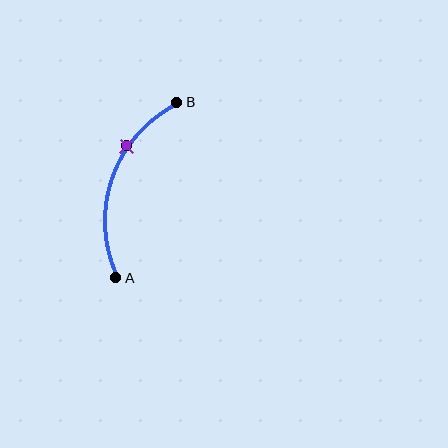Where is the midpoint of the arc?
The arc midpoint is the point on the curve farthest from the straight line joining A and B. It sits to the left of that line.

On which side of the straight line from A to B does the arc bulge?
The arc bulges to the left of the straight line connecting A and B.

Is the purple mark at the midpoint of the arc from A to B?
No. The purple mark lies on the arc but is closer to endpoint B. The arc midpoint would be at the point on the curve equidistant along the arc from both A and B.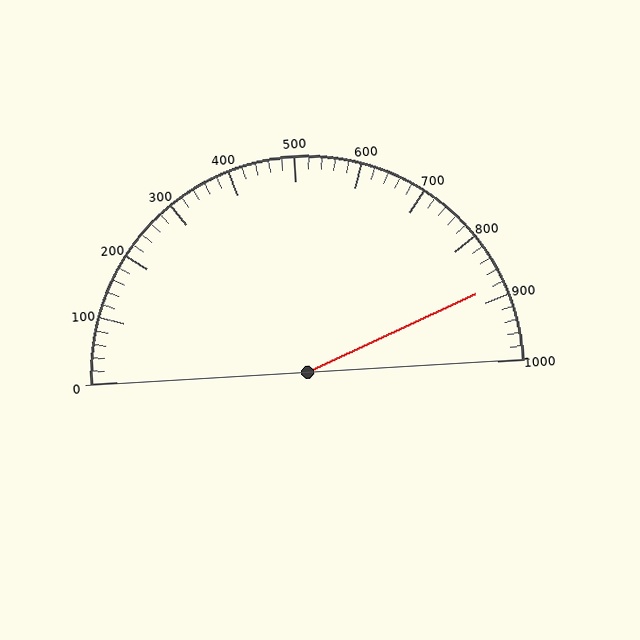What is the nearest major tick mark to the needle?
The nearest major tick mark is 900.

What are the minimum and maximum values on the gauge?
The gauge ranges from 0 to 1000.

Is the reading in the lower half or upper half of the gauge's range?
The reading is in the upper half of the range (0 to 1000).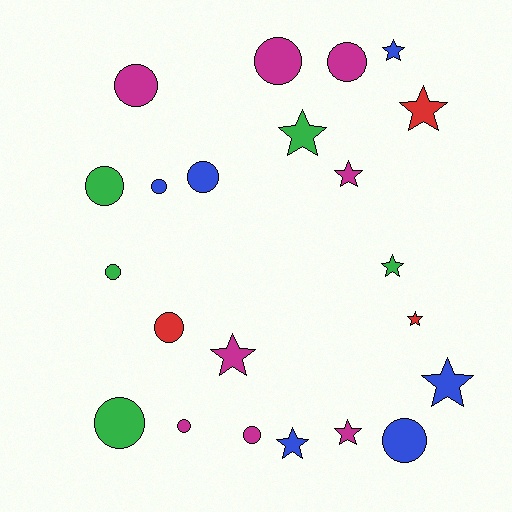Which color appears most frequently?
Magenta, with 8 objects.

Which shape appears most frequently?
Circle, with 12 objects.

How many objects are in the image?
There are 22 objects.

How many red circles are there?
There is 1 red circle.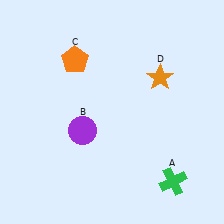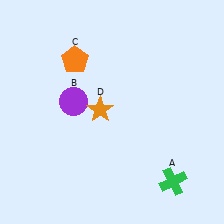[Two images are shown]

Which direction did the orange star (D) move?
The orange star (D) moved left.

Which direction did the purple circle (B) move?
The purple circle (B) moved up.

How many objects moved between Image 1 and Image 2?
2 objects moved between the two images.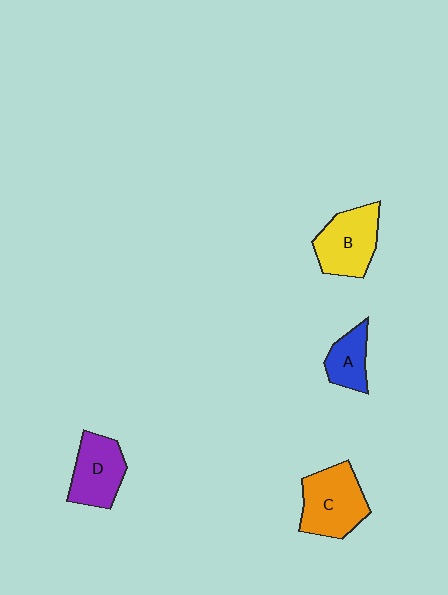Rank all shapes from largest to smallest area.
From largest to smallest: C (orange), B (yellow), D (purple), A (blue).